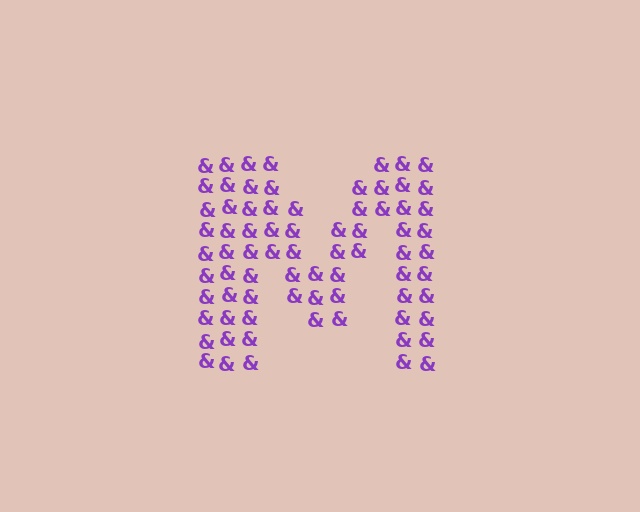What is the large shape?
The large shape is the letter M.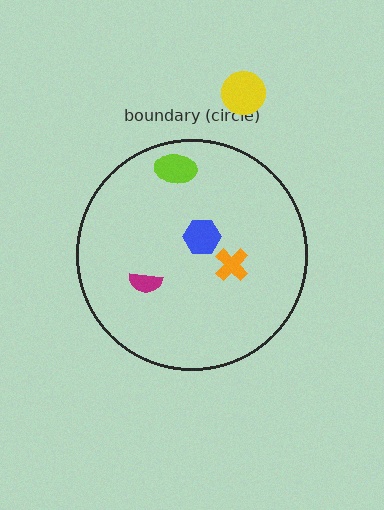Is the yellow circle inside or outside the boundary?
Outside.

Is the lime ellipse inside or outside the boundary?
Inside.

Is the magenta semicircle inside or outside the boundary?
Inside.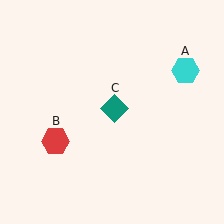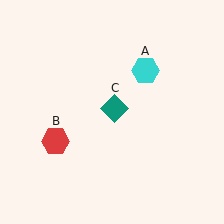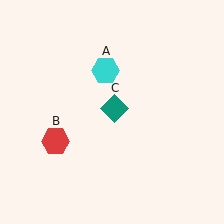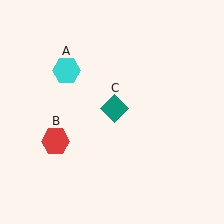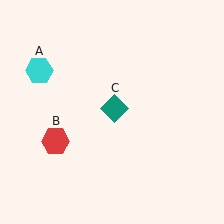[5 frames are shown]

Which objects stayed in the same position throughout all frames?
Red hexagon (object B) and teal diamond (object C) remained stationary.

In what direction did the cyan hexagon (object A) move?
The cyan hexagon (object A) moved left.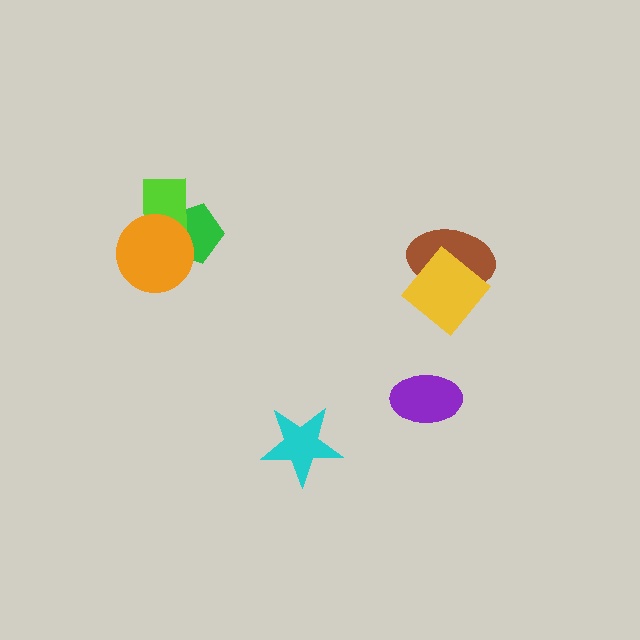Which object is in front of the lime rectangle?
The orange circle is in front of the lime rectangle.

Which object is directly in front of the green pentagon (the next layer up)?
The lime rectangle is directly in front of the green pentagon.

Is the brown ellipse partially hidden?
Yes, it is partially covered by another shape.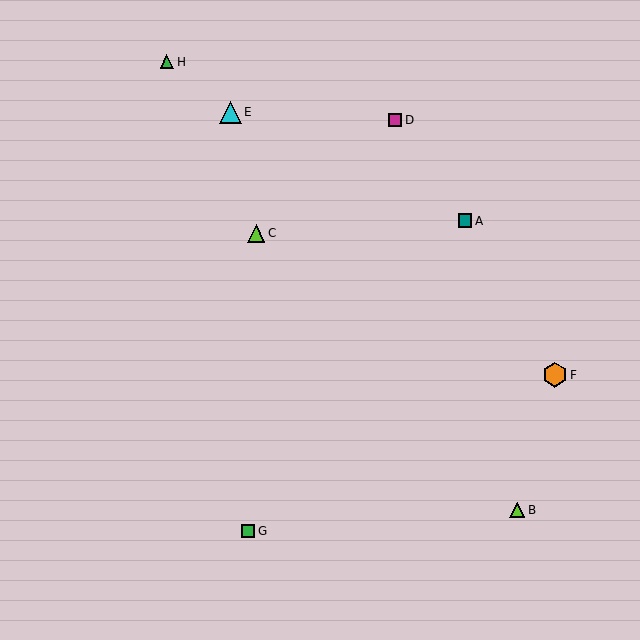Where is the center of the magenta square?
The center of the magenta square is at (395, 120).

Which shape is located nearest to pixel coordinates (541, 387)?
The orange hexagon (labeled F) at (555, 375) is nearest to that location.